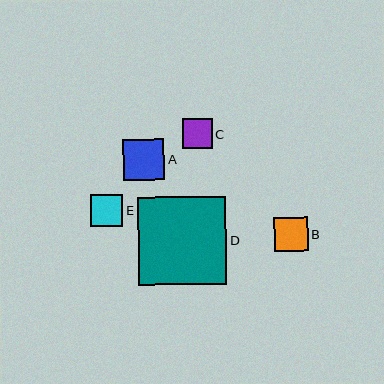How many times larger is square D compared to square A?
Square D is approximately 2.1 times the size of square A.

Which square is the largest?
Square D is the largest with a size of approximately 88 pixels.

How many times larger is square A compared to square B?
Square A is approximately 1.2 times the size of square B.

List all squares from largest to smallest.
From largest to smallest: D, A, B, E, C.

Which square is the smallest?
Square C is the smallest with a size of approximately 30 pixels.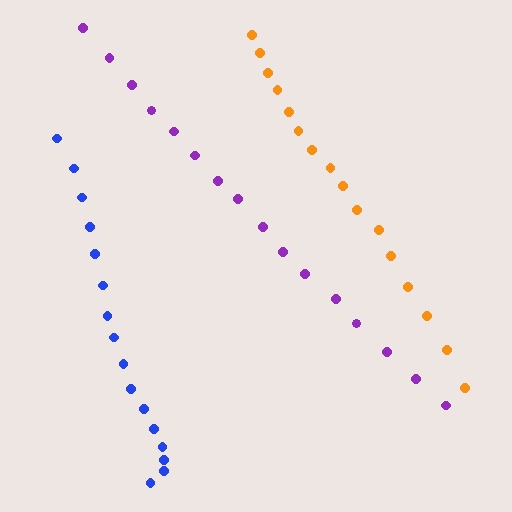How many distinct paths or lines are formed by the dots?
There are 3 distinct paths.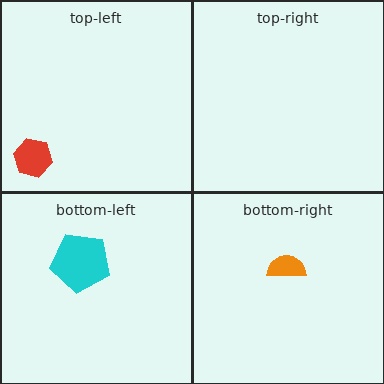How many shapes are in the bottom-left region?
1.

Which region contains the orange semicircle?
The bottom-right region.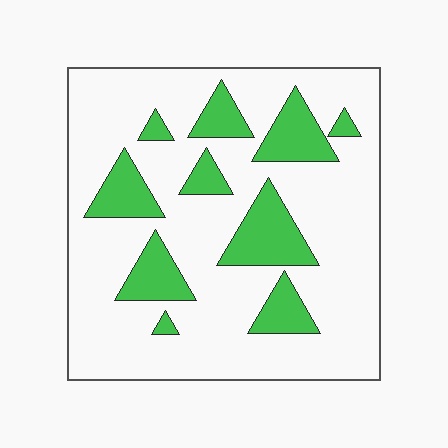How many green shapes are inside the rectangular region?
10.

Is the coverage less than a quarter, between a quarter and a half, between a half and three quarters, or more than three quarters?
Less than a quarter.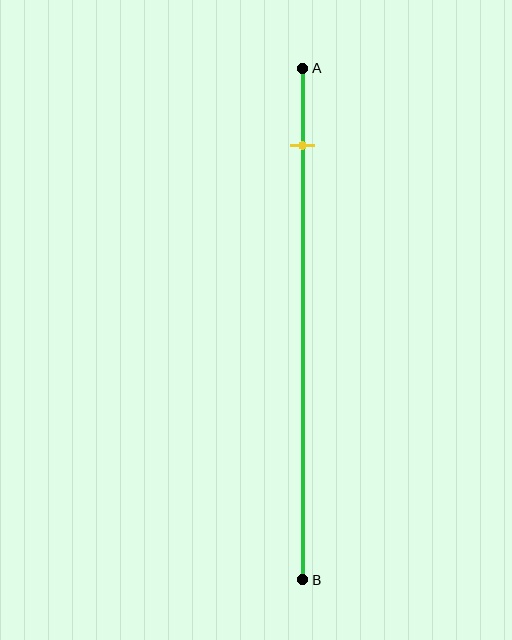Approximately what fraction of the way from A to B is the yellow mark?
The yellow mark is approximately 15% of the way from A to B.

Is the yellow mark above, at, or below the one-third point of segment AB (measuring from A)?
The yellow mark is above the one-third point of segment AB.